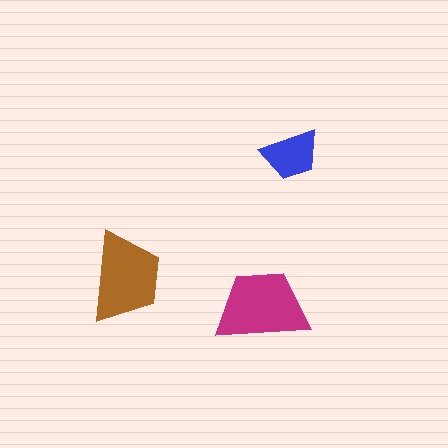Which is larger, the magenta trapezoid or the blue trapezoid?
The magenta one.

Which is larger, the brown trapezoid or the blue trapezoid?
The brown one.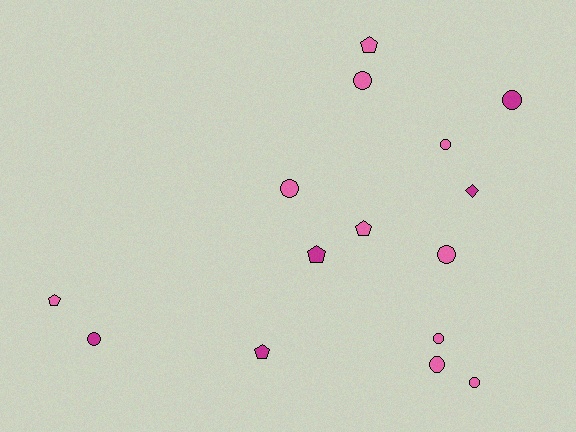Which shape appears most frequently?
Circle, with 9 objects.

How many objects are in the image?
There are 15 objects.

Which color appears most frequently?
Pink, with 10 objects.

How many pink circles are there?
There are 7 pink circles.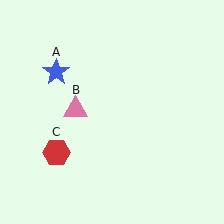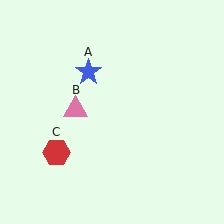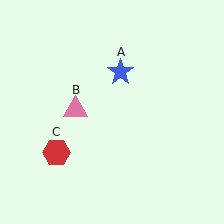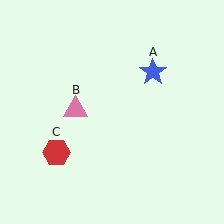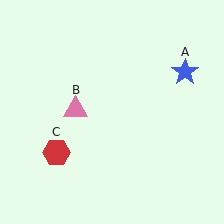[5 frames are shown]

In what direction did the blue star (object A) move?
The blue star (object A) moved right.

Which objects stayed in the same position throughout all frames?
Pink triangle (object B) and red hexagon (object C) remained stationary.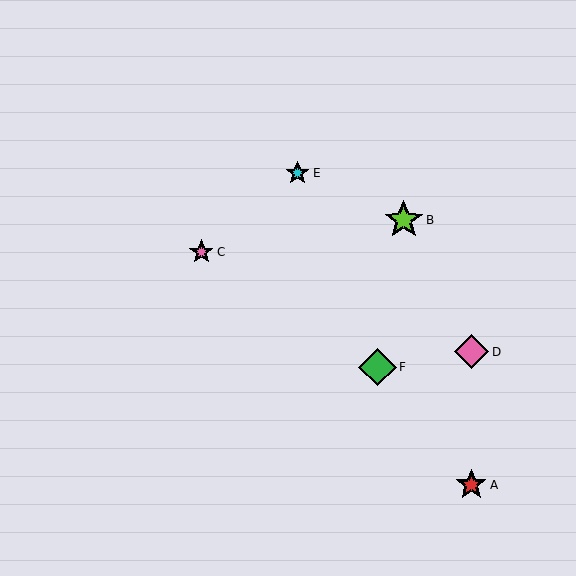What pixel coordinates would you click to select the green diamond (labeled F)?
Click at (378, 367) to select the green diamond F.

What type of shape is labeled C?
Shape C is a pink star.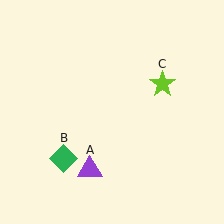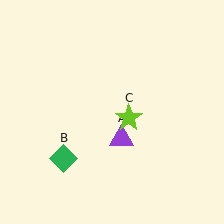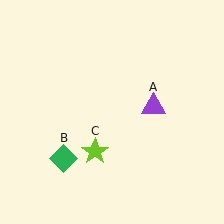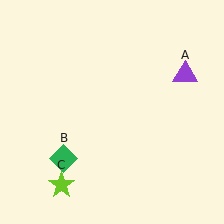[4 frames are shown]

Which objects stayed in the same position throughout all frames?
Green diamond (object B) remained stationary.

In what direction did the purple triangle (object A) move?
The purple triangle (object A) moved up and to the right.